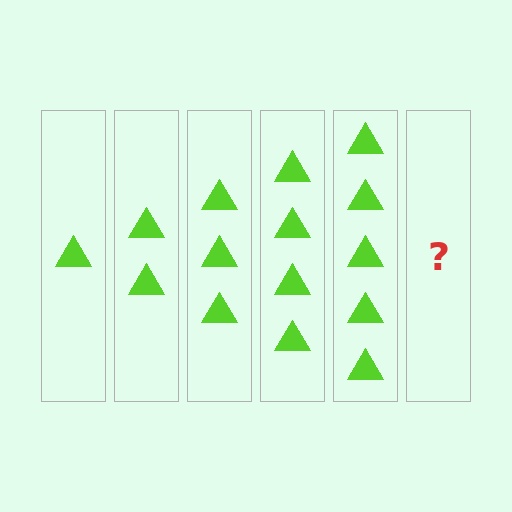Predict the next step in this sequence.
The next step is 6 triangles.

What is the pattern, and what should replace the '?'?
The pattern is that each step adds one more triangle. The '?' should be 6 triangles.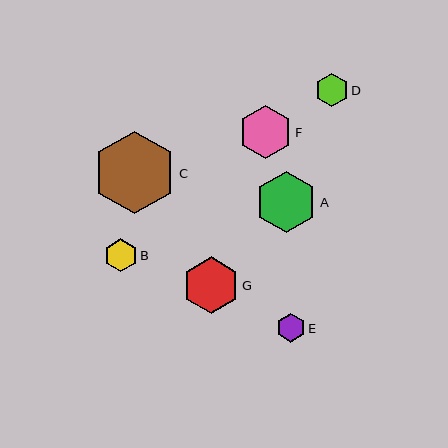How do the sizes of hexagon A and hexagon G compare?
Hexagon A and hexagon G are approximately the same size.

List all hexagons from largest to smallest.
From largest to smallest: C, A, G, F, D, B, E.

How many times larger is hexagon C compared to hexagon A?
Hexagon C is approximately 1.4 times the size of hexagon A.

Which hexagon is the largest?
Hexagon C is the largest with a size of approximately 83 pixels.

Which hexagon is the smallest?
Hexagon E is the smallest with a size of approximately 29 pixels.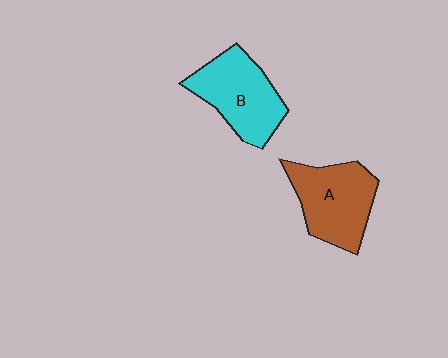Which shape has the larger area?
Shape A (brown).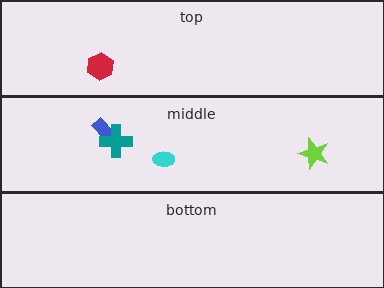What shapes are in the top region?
The red hexagon.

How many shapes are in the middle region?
4.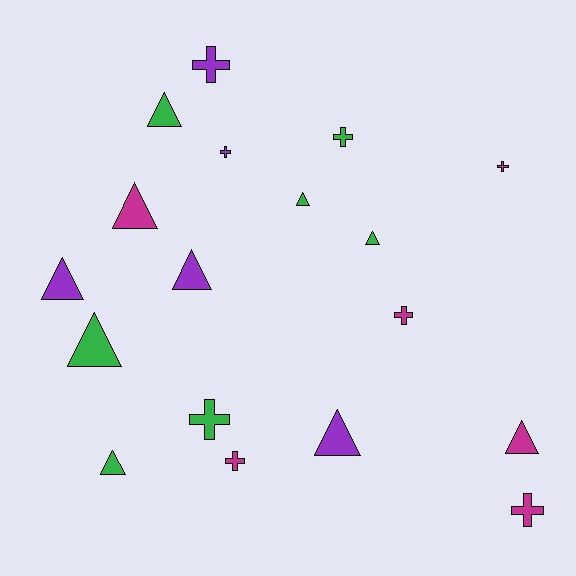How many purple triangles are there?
There are 3 purple triangles.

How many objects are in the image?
There are 18 objects.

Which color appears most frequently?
Green, with 7 objects.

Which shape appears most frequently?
Triangle, with 10 objects.